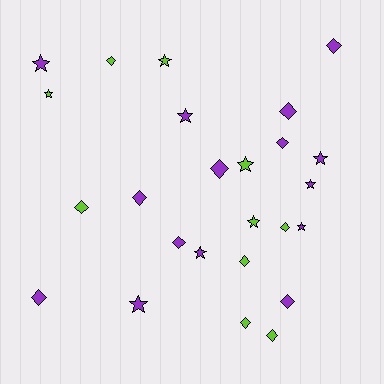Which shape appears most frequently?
Diamond, with 14 objects.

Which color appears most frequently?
Purple, with 15 objects.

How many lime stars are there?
There are 4 lime stars.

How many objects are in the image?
There are 25 objects.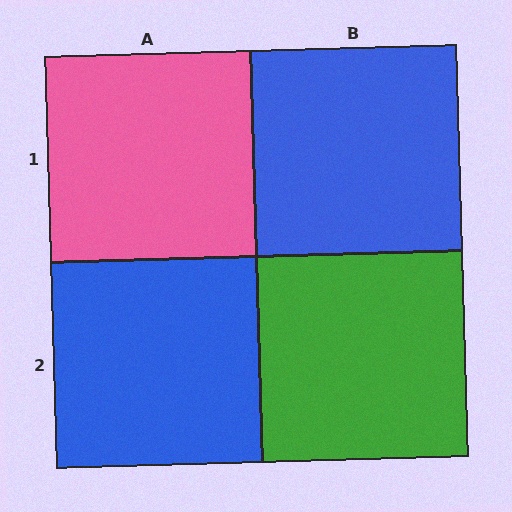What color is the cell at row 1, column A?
Pink.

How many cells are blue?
2 cells are blue.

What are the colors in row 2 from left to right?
Blue, green.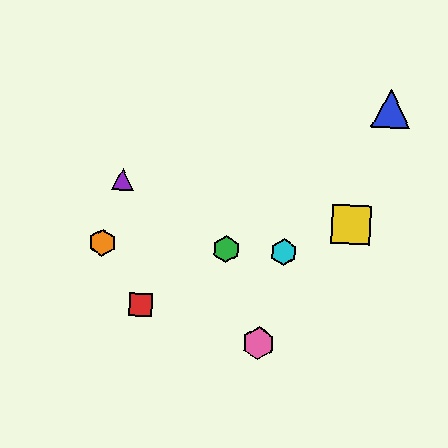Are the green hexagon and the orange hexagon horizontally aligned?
Yes, both are at y≈249.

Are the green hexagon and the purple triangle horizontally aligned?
No, the green hexagon is at y≈249 and the purple triangle is at y≈179.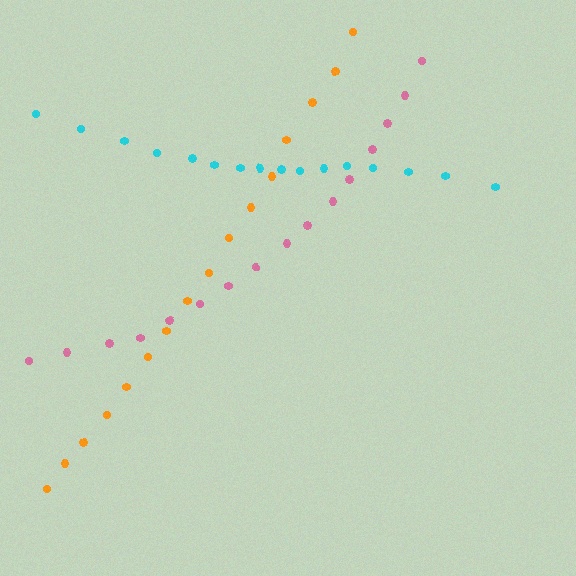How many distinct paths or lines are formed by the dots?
There are 3 distinct paths.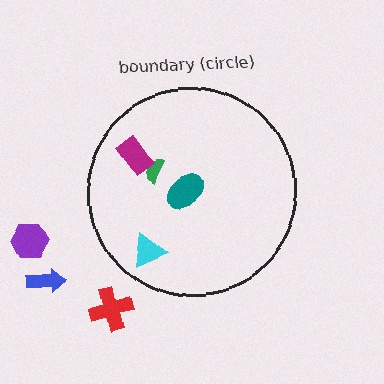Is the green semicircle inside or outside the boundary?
Inside.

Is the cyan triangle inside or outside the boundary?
Inside.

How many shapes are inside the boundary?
4 inside, 3 outside.